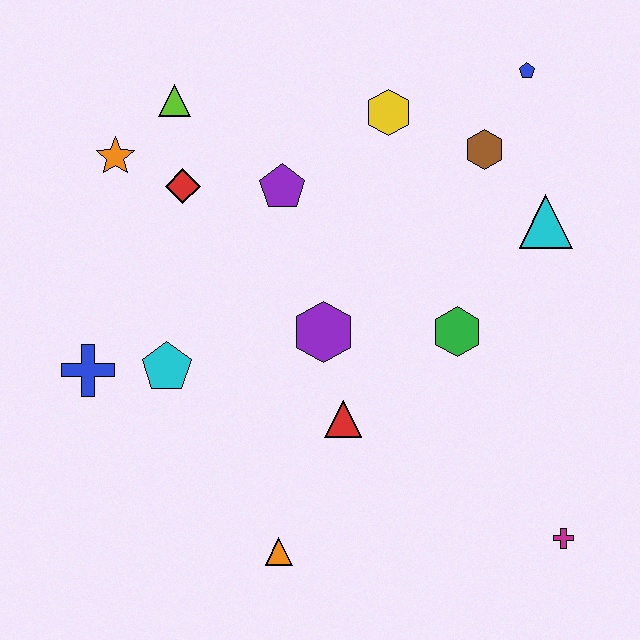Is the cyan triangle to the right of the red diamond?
Yes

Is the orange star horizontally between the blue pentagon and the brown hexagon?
No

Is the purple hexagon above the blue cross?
Yes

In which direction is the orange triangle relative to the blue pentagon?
The orange triangle is below the blue pentagon.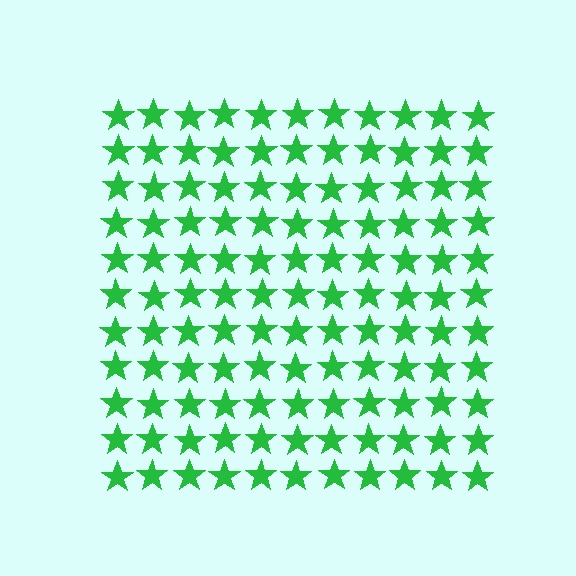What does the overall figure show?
The overall figure shows a square.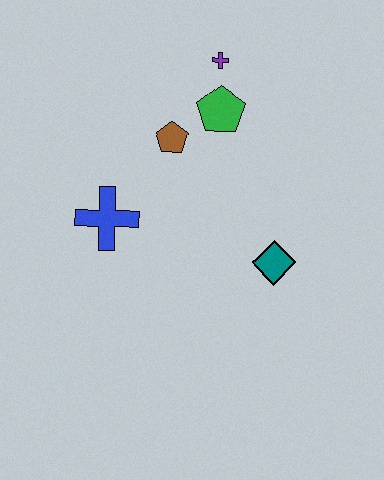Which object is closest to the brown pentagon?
The green pentagon is closest to the brown pentagon.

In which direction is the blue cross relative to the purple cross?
The blue cross is below the purple cross.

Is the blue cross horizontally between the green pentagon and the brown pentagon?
No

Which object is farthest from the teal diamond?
The purple cross is farthest from the teal diamond.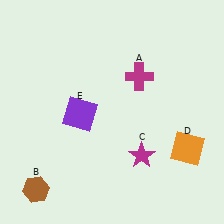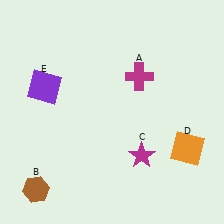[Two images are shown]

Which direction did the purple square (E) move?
The purple square (E) moved left.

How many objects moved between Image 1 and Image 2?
1 object moved between the two images.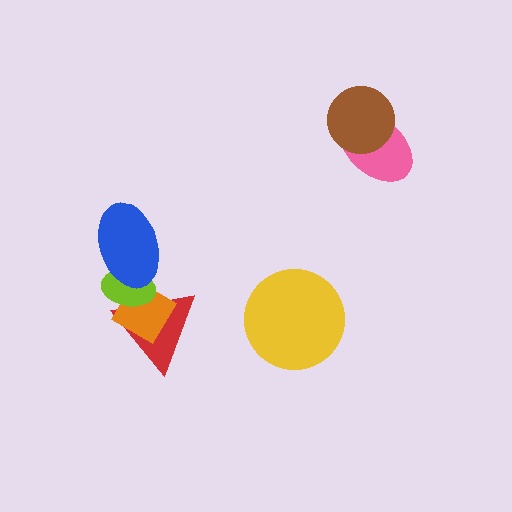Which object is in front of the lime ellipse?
The blue ellipse is in front of the lime ellipse.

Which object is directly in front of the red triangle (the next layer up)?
The orange diamond is directly in front of the red triangle.